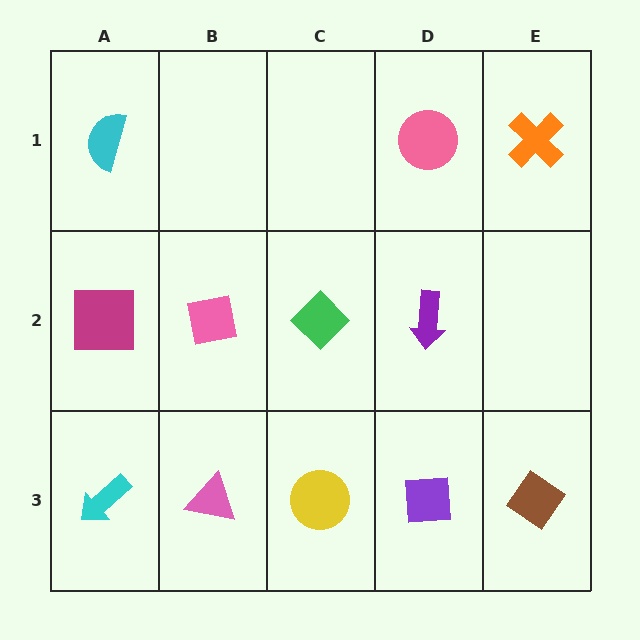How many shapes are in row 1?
3 shapes.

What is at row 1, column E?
An orange cross.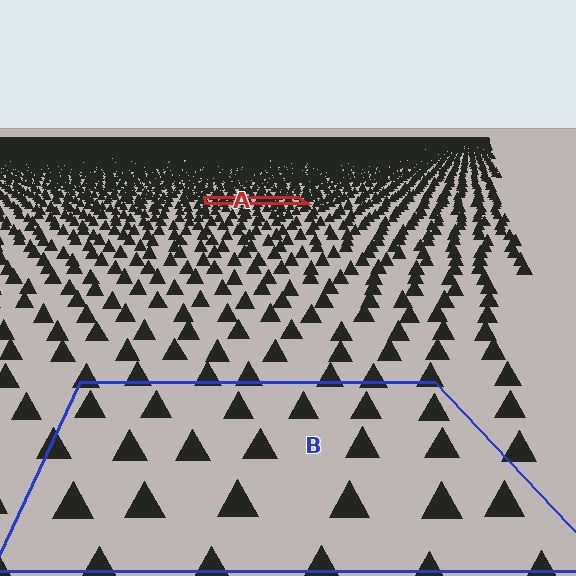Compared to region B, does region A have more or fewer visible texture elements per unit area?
Region A has more texture elements per unit area — they are packed more densely because it is farther away.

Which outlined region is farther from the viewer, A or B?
Region A is farther from the viewer — the texture elements inside it appear smaller and more densely packed.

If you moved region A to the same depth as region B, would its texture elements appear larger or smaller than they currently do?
They would appear larger. At a closer depth, the same texture elements are projected at a bigger on-screen size.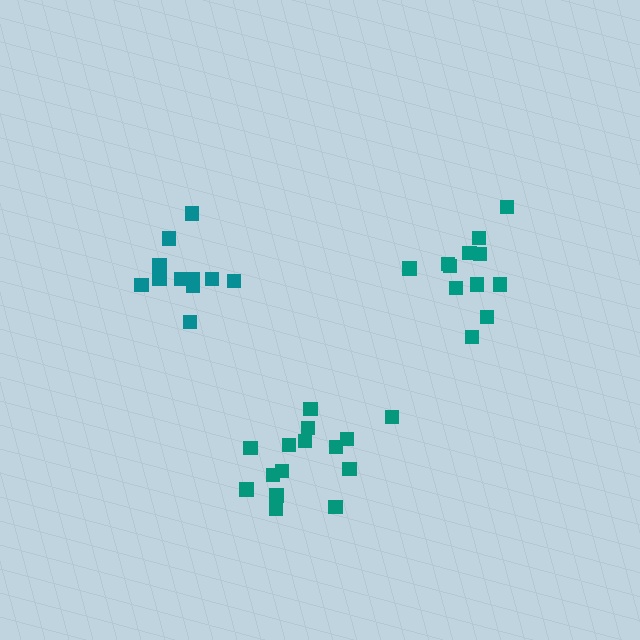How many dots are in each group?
Group 1: 11 dots, Group 2: 12 dots, Group 3: 15 dots (38 total).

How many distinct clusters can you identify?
There are 3 distinct clusters.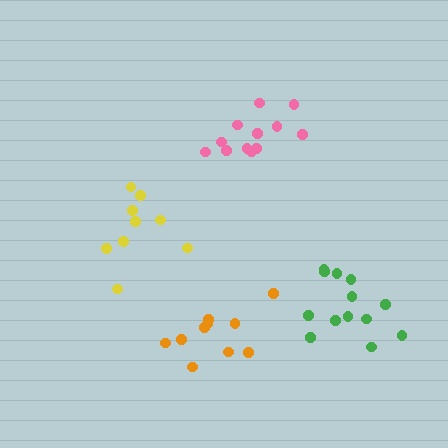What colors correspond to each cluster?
The clusters are colored: pink, yellow, orange, green.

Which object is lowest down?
The orange cluster is bottommost.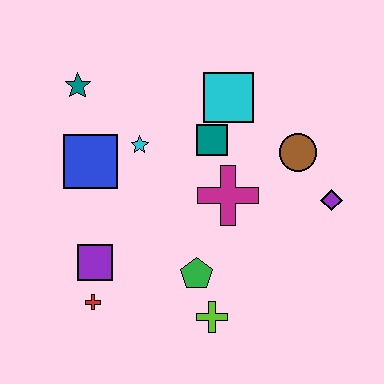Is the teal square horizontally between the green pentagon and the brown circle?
Yes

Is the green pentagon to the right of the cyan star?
Yes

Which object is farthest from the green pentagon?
The teal star is farthest from the green pentagon.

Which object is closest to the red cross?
The purple square is closest to the red cross.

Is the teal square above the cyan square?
No